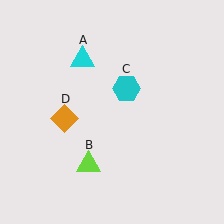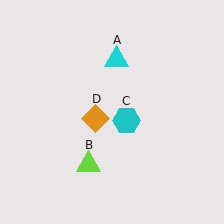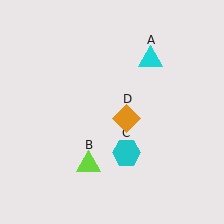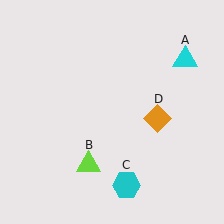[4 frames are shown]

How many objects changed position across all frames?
3 objects changed position: cyan triangle (object A), cyan hexagon (object C), orange diamond (object D).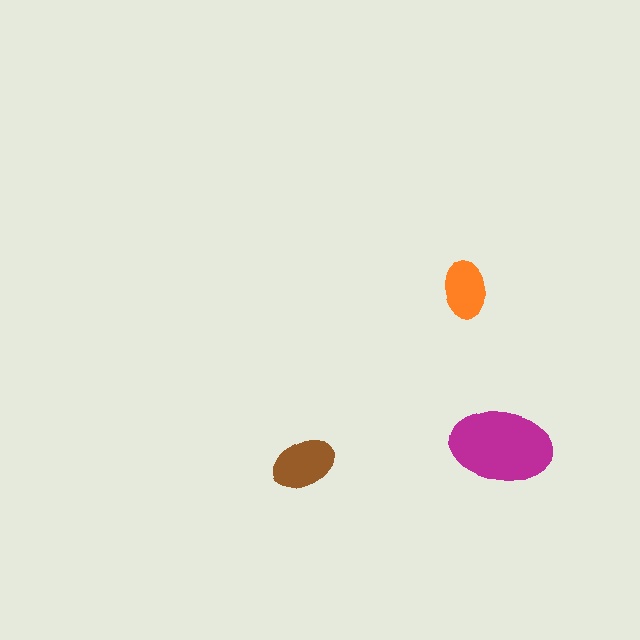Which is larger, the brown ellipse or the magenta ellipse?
The magenta one.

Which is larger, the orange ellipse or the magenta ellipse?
The magenta one.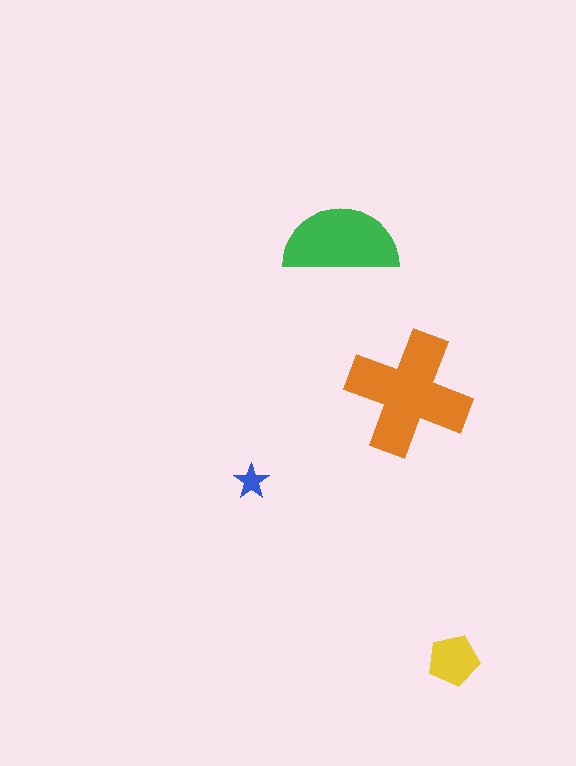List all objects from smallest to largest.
The blue star, the yellow pentagon, the green semicircle, the orange cross.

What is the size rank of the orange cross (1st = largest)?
1st.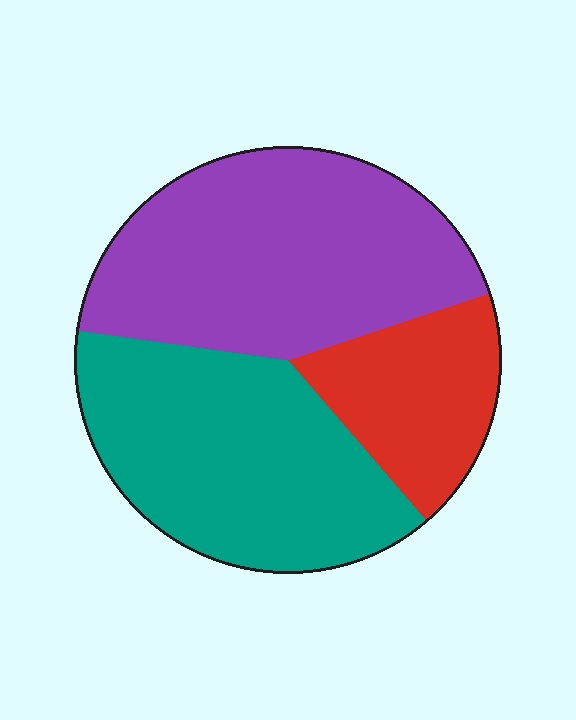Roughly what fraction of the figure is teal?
Teal takes up between a third and a half of the figure.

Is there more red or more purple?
Purple.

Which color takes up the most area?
Purple, at roughly 45%.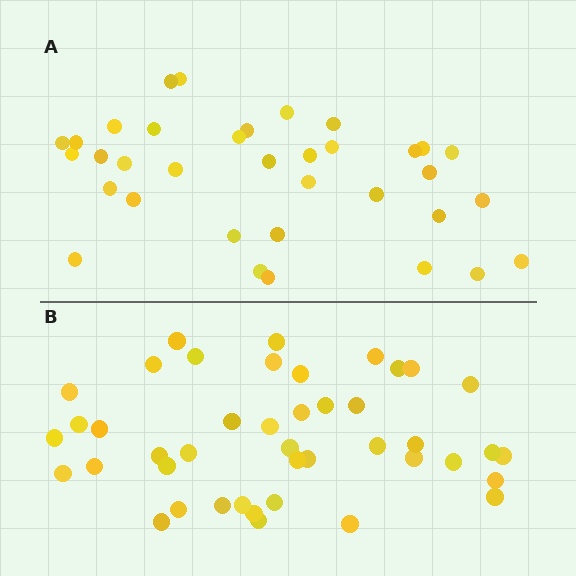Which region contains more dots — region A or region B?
Region B (the bottom region) has more dots.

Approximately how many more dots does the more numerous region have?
Region B has roughly 8 or so more dots than region A.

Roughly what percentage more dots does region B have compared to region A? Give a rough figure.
About 25% more.